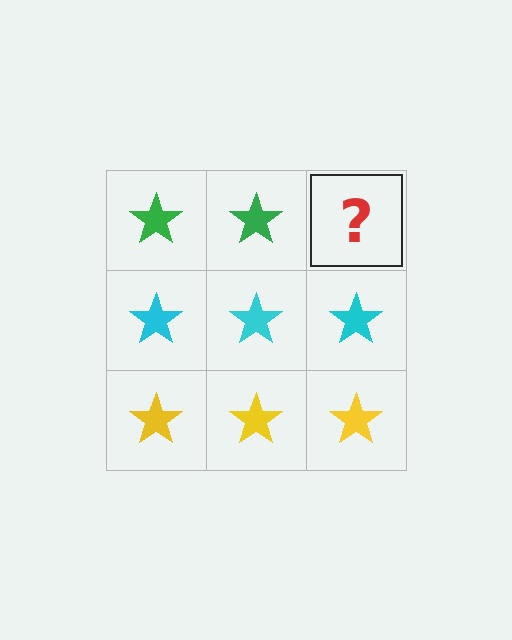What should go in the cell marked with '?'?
The missing cell should contain a green star.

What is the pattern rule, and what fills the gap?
The rule is that each row has a consistent color. The gap should be filled with a green star.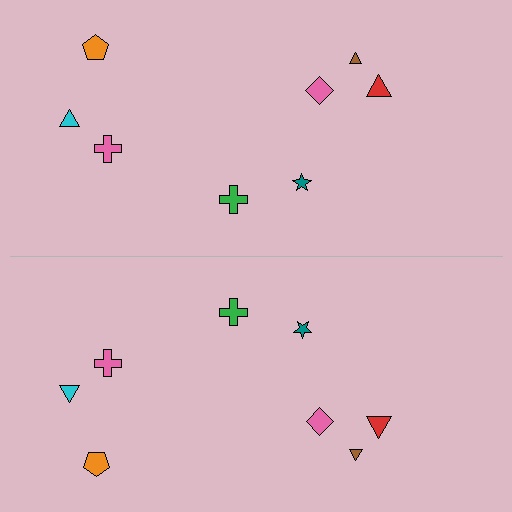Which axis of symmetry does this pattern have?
The pattern has a horizontal axis of symmetry running through the center of the image.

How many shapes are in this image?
There are 16 shapes in this image.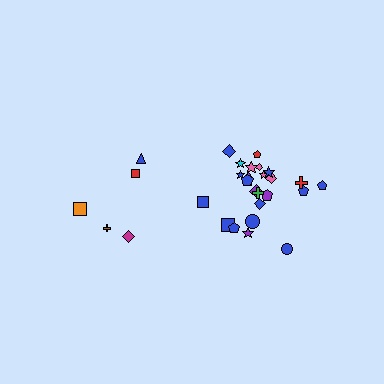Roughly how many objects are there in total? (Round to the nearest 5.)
Roughly 30 objects in total.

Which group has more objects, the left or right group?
The right group.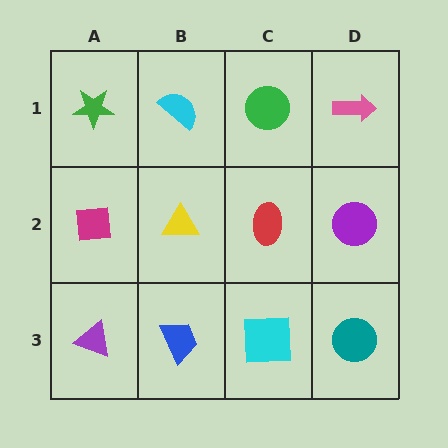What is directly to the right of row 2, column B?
A red ellipse.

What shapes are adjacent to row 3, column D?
A purple circle (row 2, column D), a cyan square (row 3, column C).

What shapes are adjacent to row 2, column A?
A green star (row 1, column A), a purple triangle (row 3, column A), a yellow triangle (row 2, column B).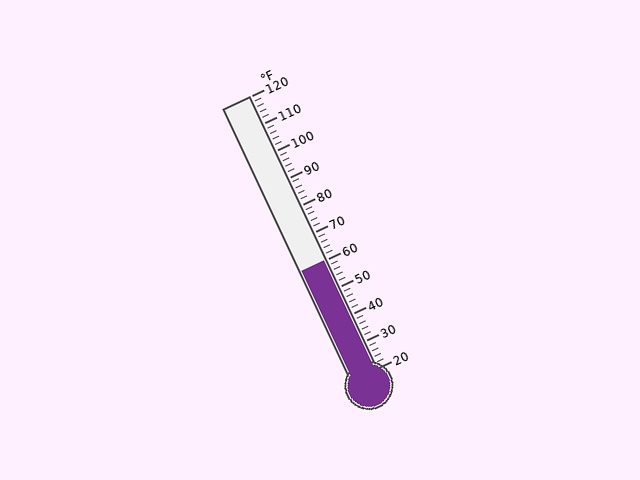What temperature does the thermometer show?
The thermometer shows approximately 60°F.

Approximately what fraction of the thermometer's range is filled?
The thermometer is filled to approximately 40% of its range.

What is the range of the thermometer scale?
The thermometer scale ranges from 20°F to 120°F.